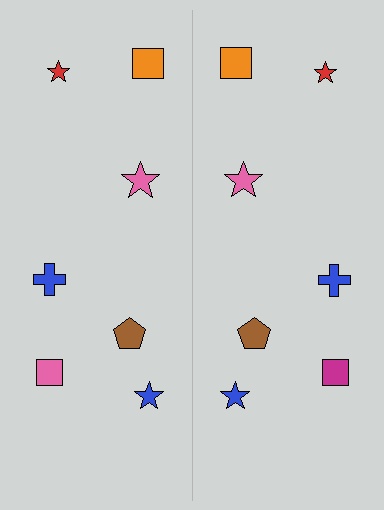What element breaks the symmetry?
The magenta square on the right side breaks the symmetry — its mirror counterpart is pink.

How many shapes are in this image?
There are 14 shapes in this image.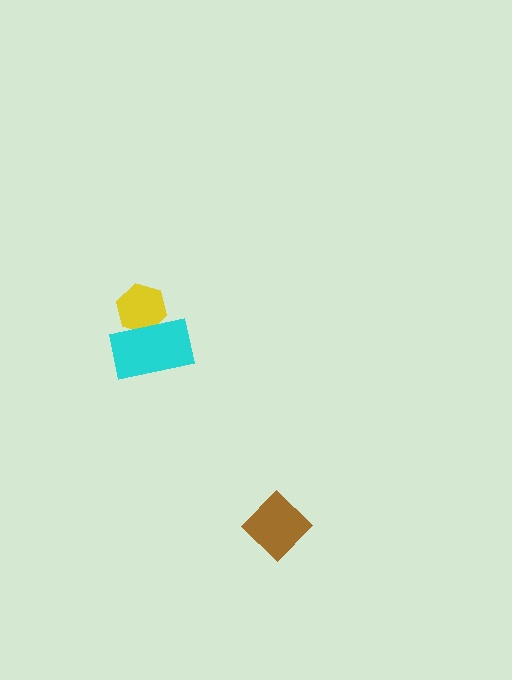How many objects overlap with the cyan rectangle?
1 object overlaps with the cyan rectangle.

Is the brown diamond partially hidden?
No, no other shape covers it.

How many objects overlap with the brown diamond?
0 objects overlap with the brown diamond.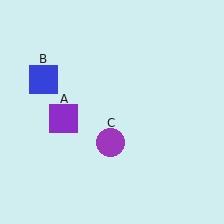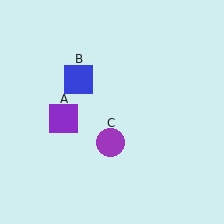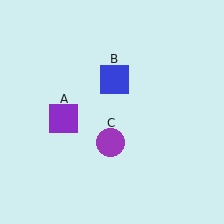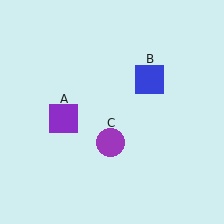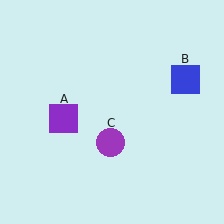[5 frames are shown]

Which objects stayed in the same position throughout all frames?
Purple square (object A) and purple circle (object C) remained stationary.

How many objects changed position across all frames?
1 object changed position: blue square (object B).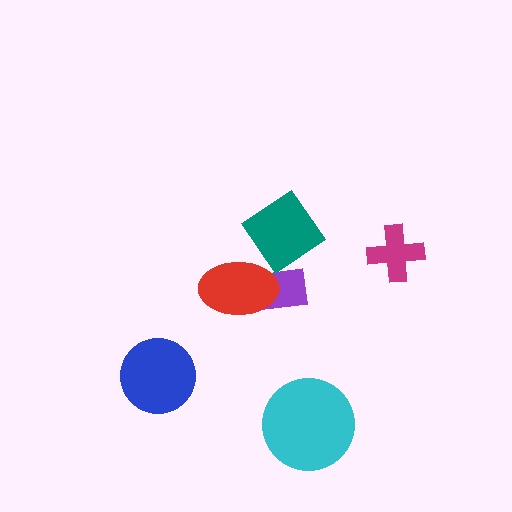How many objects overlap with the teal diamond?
2 objects overlap with the teal diamond.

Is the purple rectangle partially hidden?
Yes, it is partially covered by another shape.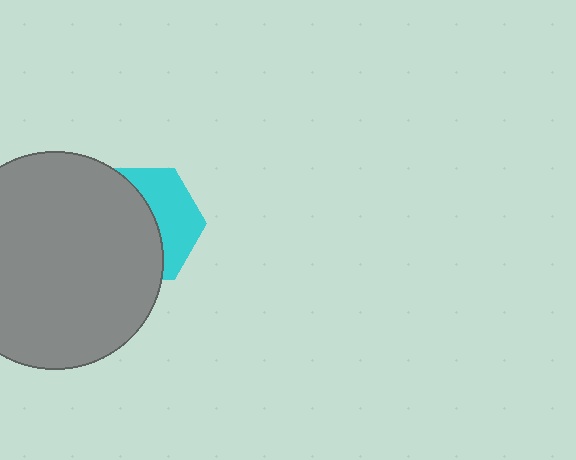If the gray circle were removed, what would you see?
You would see the complete cyan hexagon.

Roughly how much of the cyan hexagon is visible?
A small part of it is visible (roughly 41%).